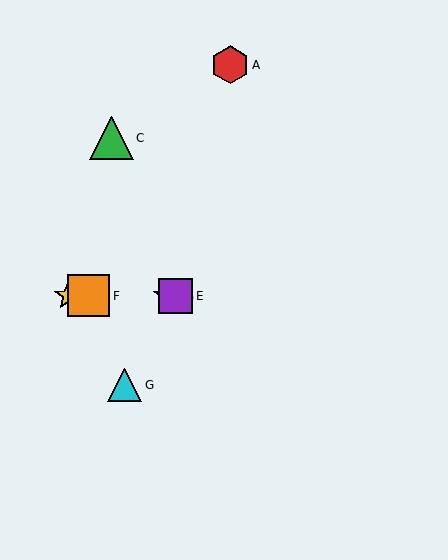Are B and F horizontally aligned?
Yes, both are at y≈296.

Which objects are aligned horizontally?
Objects B, D, E, F are aligned horizontally.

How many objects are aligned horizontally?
4 objects (B, D, E, F) are aligned horizontally.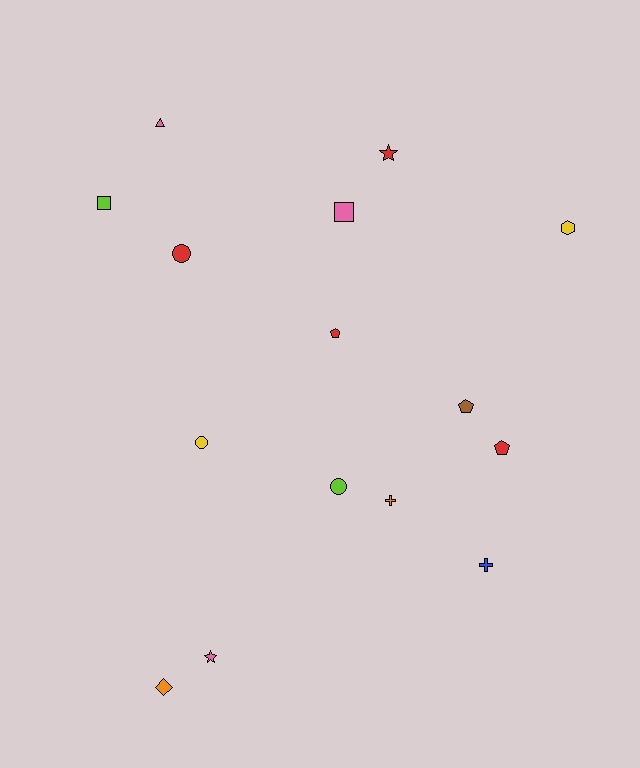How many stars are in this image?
There are 2 stars.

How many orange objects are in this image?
There are 2 orange objects.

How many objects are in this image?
There are 15 objects.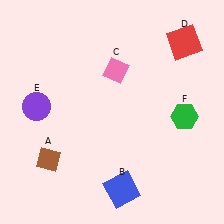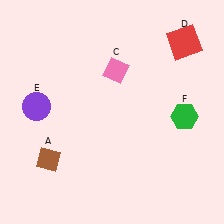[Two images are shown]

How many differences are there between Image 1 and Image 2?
There is 1 difference between the two images.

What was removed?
The blue square (B) was removed in Image 2.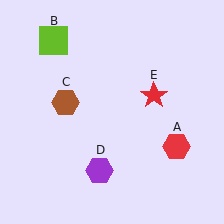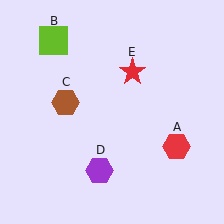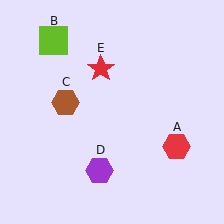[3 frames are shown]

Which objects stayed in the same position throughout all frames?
Red hexagon (object A) and lime square (object B) and brown hexagon (object C) and purple hexagon (object D) remained stationary.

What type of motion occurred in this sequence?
The red star (object E) rotated counterclockwise around the center of the scene.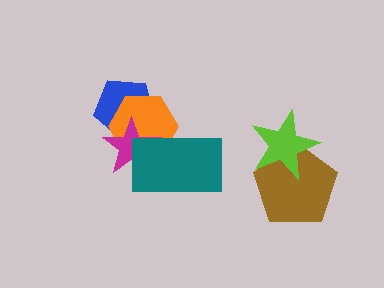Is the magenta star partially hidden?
Yes, it is partially covered by another shape.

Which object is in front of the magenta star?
The teal rectangle is in front of the magenta star.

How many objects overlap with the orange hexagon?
3 objects overlap with the orange hexagon.